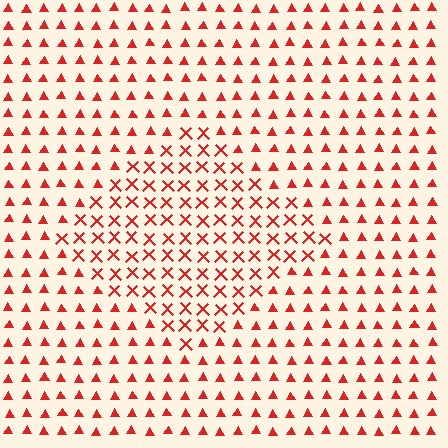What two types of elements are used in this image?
The image uses X marks inside the diamond region and triangles outside it.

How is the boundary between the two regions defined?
The boundary is defined by a change in element shape: X marks inside vs. triangles outside. All elements share the same color and spacing.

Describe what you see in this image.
The image is filled with small red elements arranged in a uniform grid. A diamond-shaped region contains X marks, while the surrounding area contains triangles. The boundary is defined purely by the change in element shape.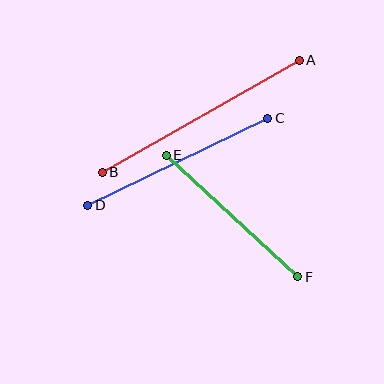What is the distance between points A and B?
The distance is approximately 227 pixels.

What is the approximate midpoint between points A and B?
The midpoint is at approximately (201, 116) pixels.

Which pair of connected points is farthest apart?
Points A and B are farthest apart.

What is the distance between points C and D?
The distance is approximately 200 pixels.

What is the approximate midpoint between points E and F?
The midpoint is at approximately (232, 216) pixels.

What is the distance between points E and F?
The distance is approximately 179 pixels.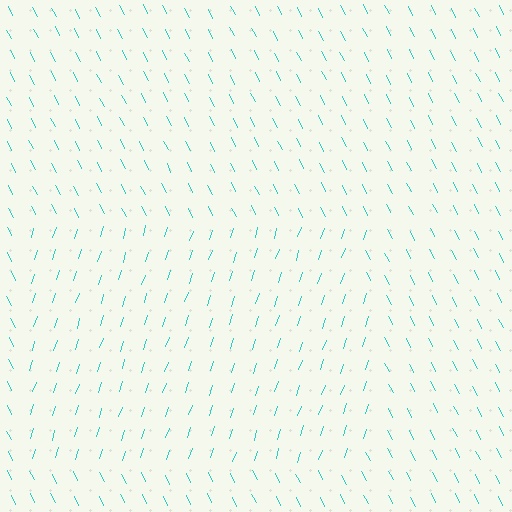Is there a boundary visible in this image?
Yes, there is a texture boundary formed by a change in line orientation.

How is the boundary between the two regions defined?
The boundary is defined purely by a change in line orientation (approximately 45 degrees difference). All lines are the same color and thickness.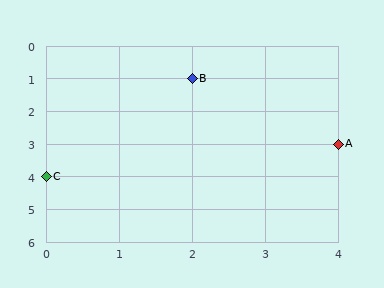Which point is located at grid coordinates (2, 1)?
Point B is at (2, 1).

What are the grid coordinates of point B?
Point B is at grid coordinates (2, 1).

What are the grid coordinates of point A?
Point A is at grid coordinates (4, 3).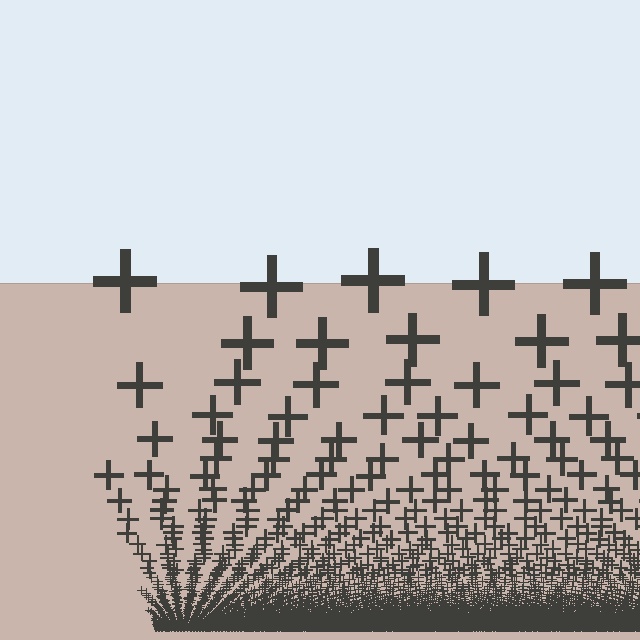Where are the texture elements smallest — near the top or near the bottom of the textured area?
Near the bottom.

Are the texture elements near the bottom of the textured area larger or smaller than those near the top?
Smaller. The gradient is inverted — elements near the bottom are smaller and denser.